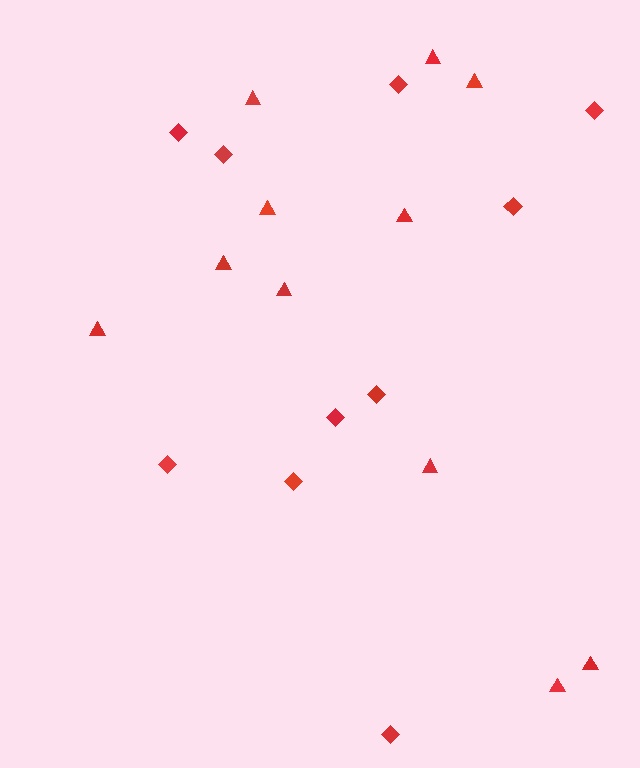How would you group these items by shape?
There are 2 groups: one group of diamonds (10) and one group of triangles (11).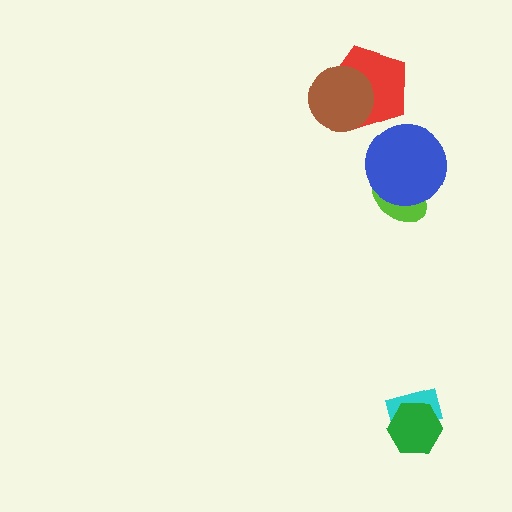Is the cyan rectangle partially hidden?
Yes, it is partially covered by another shape.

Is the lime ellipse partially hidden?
Yes, it is partially covered by another shape.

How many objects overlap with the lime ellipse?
1 object overlaps with the lime ellipse.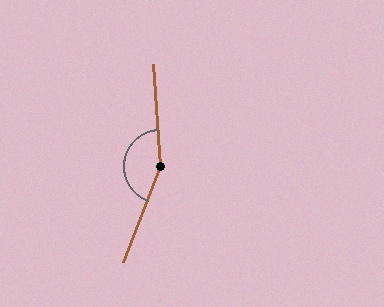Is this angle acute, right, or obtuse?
It is obtuse.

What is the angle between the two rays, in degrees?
Approximately 155 degrees.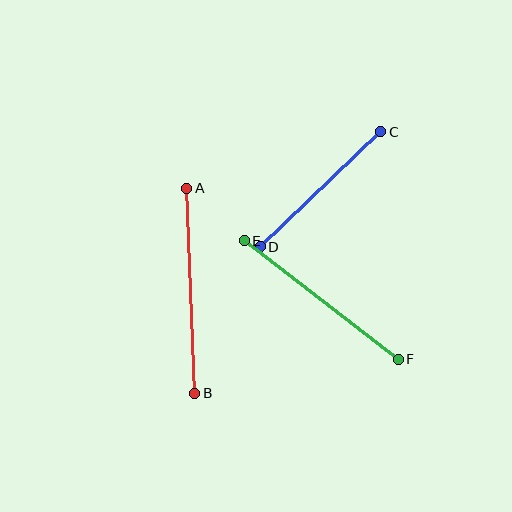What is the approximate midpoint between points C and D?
The midpoint is at approximately (321, 189) pixels.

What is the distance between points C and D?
The distance is approximately 167 pixels.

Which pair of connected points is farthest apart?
Points A and B are farthest apart.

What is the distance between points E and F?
The distance is approximately 194 pixels.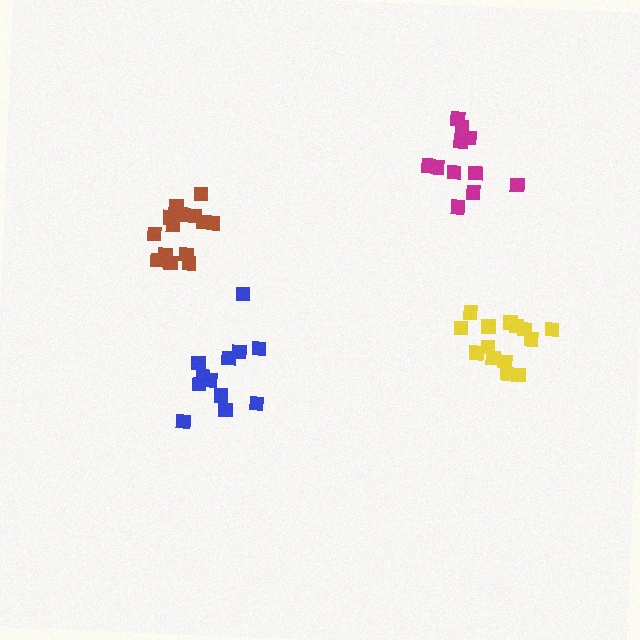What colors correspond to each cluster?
The clusters are colored: magenta, brown, blue, yellow.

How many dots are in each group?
Group 1: 11 dots, Group 2: 14 dots, Group 3: 12 dots, Group 4: 14 dots (51 total).